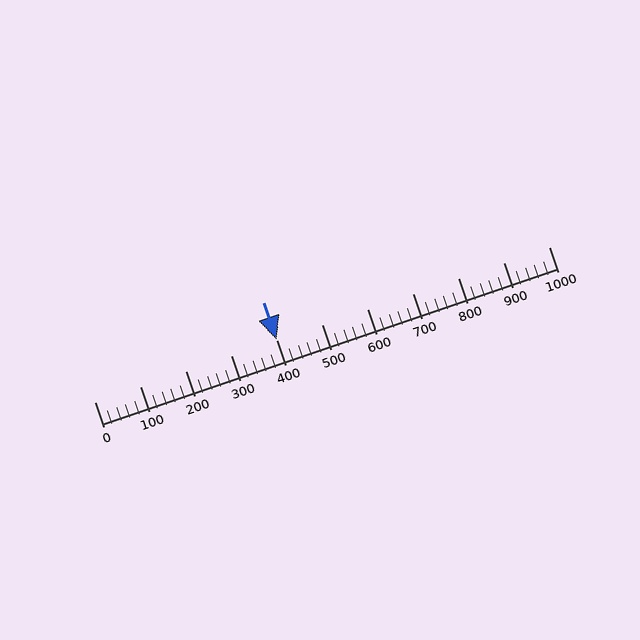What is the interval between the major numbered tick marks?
The major tick marks are spaced 100 units apart.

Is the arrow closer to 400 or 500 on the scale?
The arrow is closer to 400.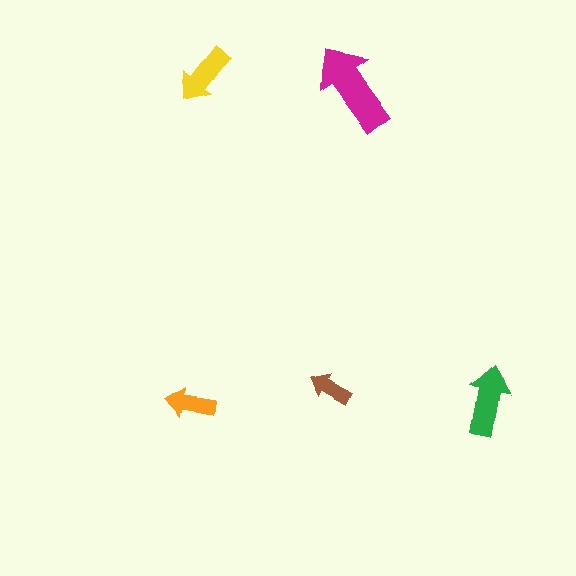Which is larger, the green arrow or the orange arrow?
The green one.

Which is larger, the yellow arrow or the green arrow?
The green one.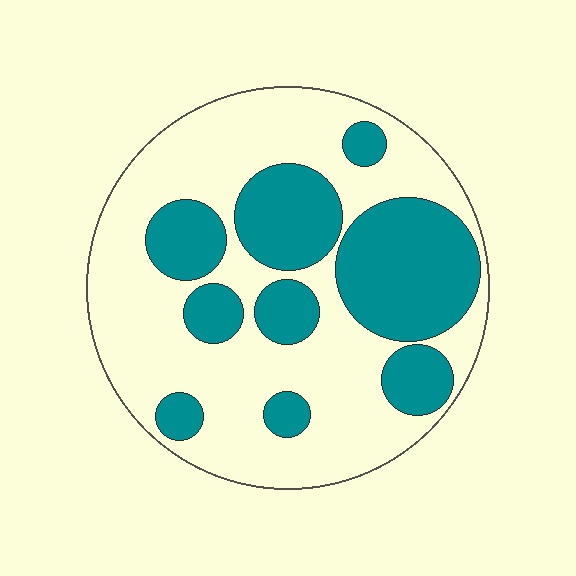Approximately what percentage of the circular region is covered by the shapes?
Approximately 35%.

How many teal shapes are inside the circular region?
9.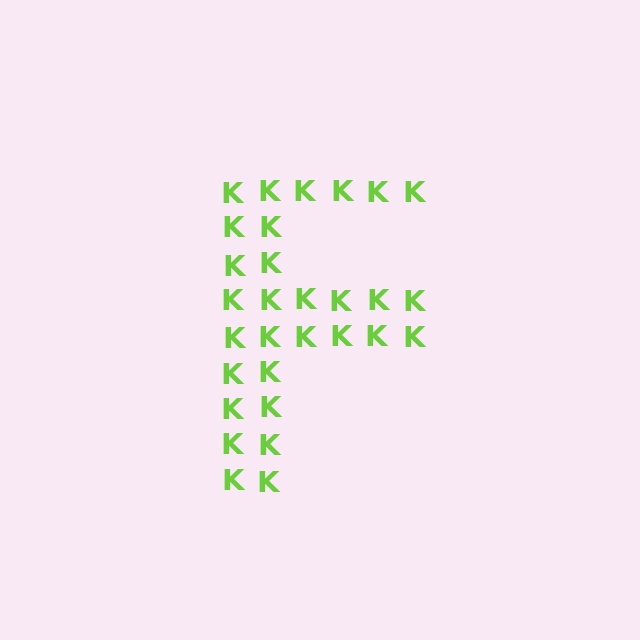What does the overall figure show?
The overall figure shows the letter F.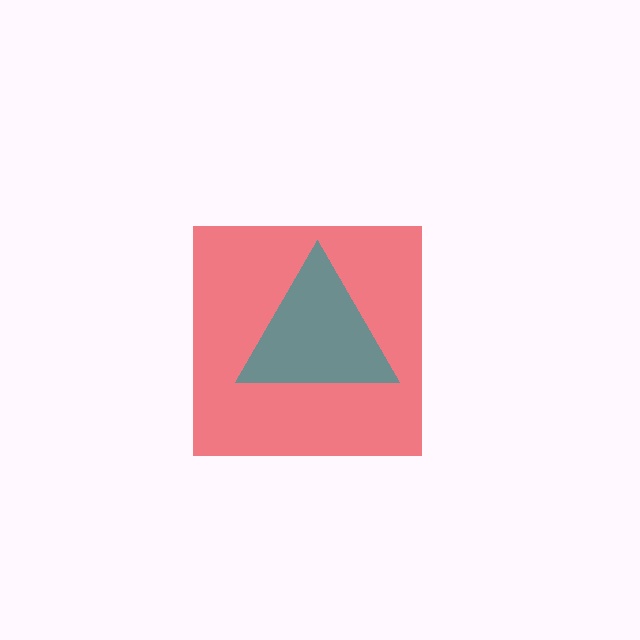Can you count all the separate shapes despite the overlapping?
Yes, there are 2 separate shapes.